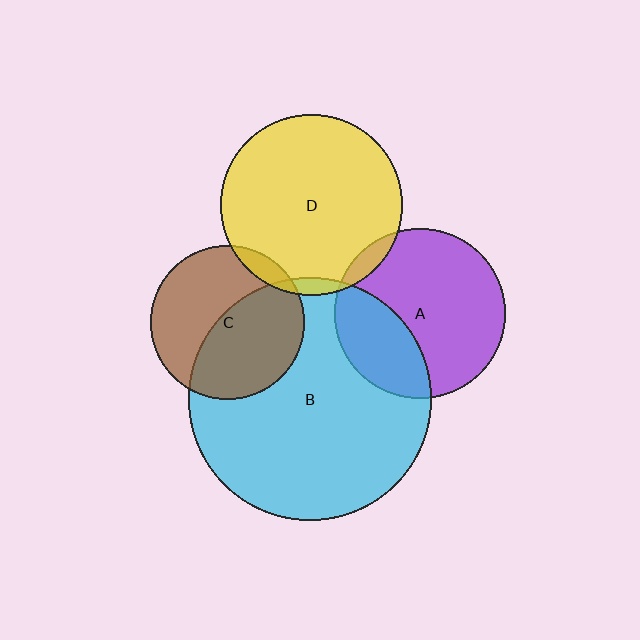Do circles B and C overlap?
Yes.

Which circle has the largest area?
Circle B (cyan).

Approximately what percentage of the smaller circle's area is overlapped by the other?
Approximately 50%.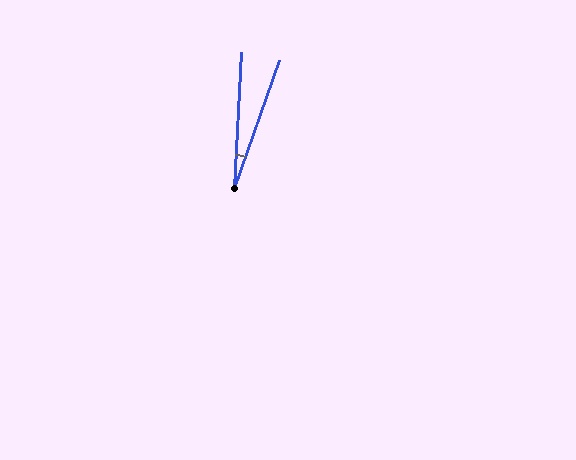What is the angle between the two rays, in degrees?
Approximately 16 degrees.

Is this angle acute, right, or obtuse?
It is acute.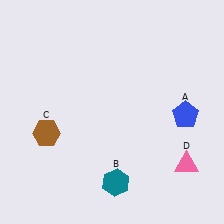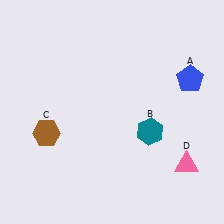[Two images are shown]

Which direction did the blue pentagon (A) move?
The blue pentagon (A) moved up.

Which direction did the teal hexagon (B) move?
The teal hexagon (B) moved up.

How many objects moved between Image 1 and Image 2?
2 objects moved between the two images.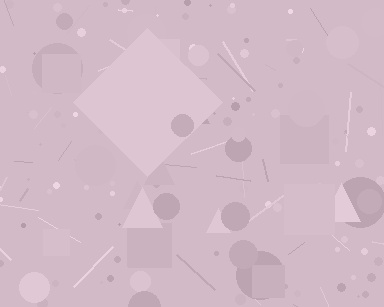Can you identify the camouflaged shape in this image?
The camouflaged shape is a diamond.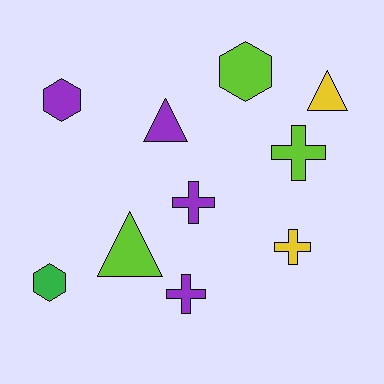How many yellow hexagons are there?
There are no yellow hexagons.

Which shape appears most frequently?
Cross, with 4 objects.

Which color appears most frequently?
Purple, with 4 objects.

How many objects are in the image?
There are 10 objects.